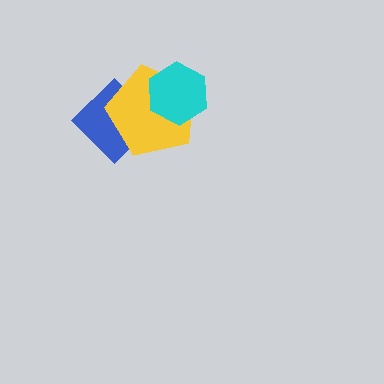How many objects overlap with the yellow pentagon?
2 objects overlap with the yellow pentagon.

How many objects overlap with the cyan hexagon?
1 object overlaps with the cyan hexagon.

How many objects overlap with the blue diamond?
1 object overlaps with the blue diamond.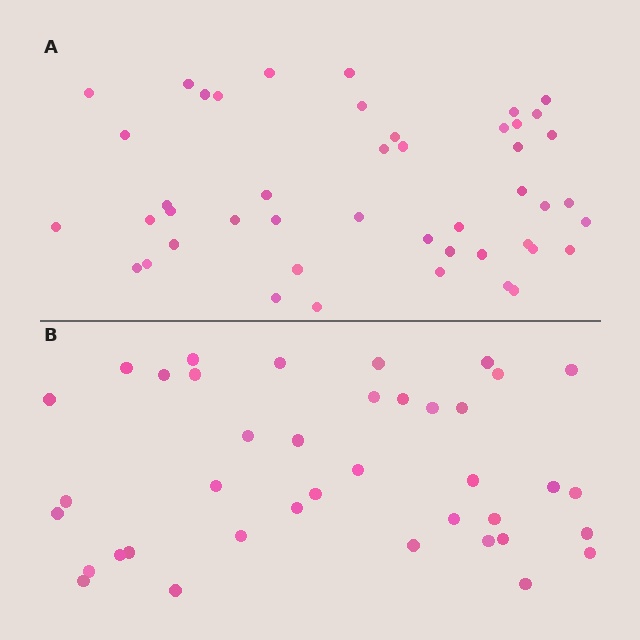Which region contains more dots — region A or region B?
Region A (the top region) has more dots.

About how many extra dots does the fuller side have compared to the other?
Region A has roughly 8 or so more dots than region B.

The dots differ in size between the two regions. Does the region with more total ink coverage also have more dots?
No. Region B has more total ink coverage because its dots are larger, but region A actually contains more individual dots. Total area can be misleading — the number of items is what matters here.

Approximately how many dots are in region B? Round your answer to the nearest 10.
About 40 dots. (The exact count is 39, which rounds to 40.)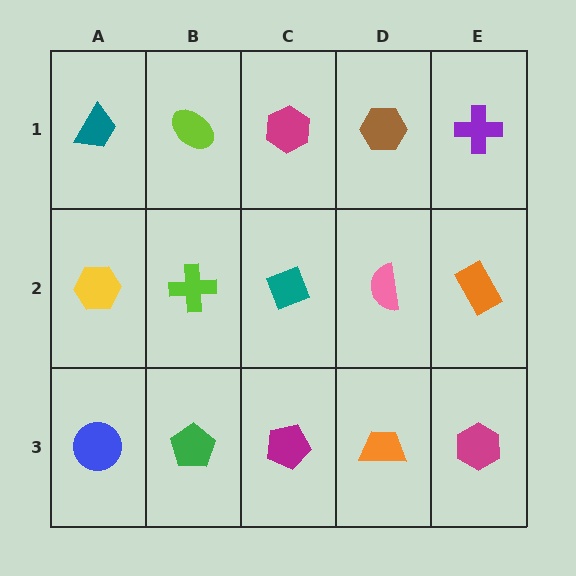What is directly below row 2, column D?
An orange trapezoid.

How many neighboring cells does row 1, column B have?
3.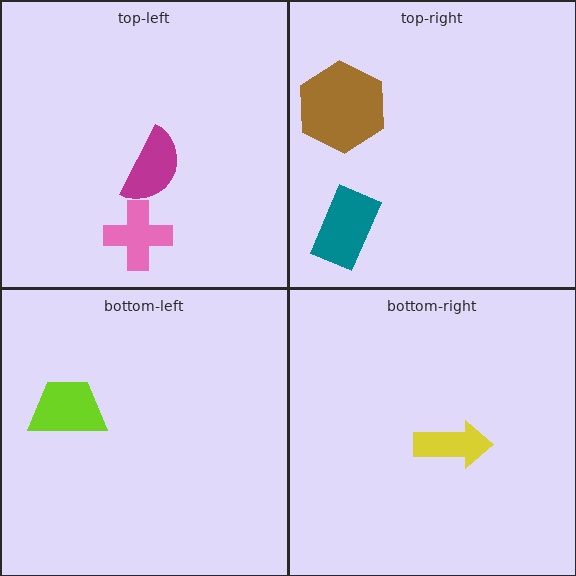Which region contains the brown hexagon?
The top-right region.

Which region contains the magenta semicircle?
The top-left region.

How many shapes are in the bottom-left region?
1.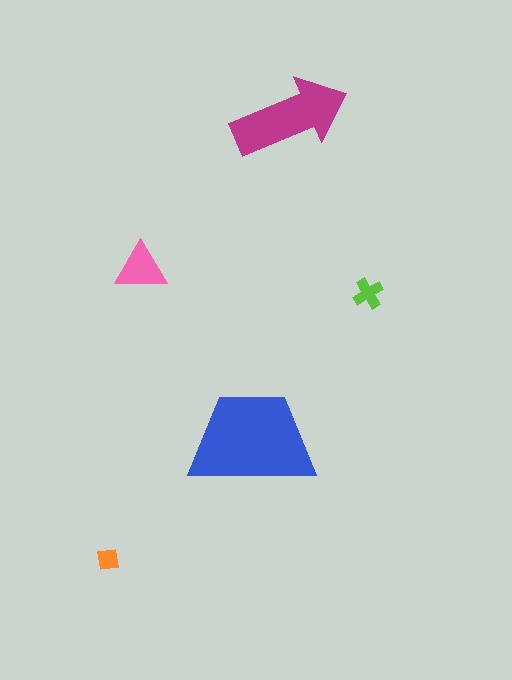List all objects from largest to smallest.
The blue trapezoid, the magenta arrow, the pink triangle, the lime cross, the orange square.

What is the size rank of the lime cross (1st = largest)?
4th.